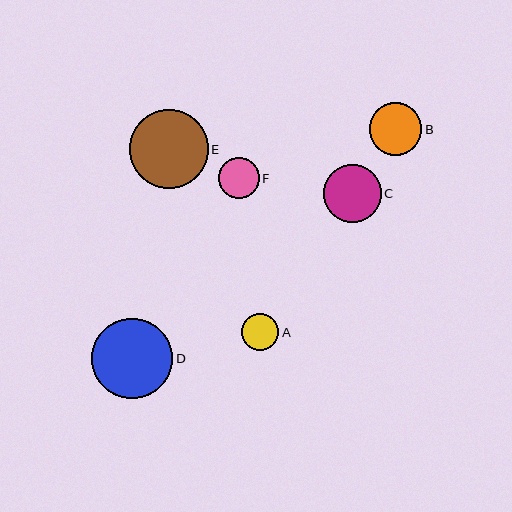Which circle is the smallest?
Circle A is the smallest with a size of approximately 37 pixels.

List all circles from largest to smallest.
From largest to smallest: D, E, C, B, F, A.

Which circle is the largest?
Circle D is the largest with a size of approximately 81 pixels.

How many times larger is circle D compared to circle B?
Circle D is approximately 1.5 times the size of circle B.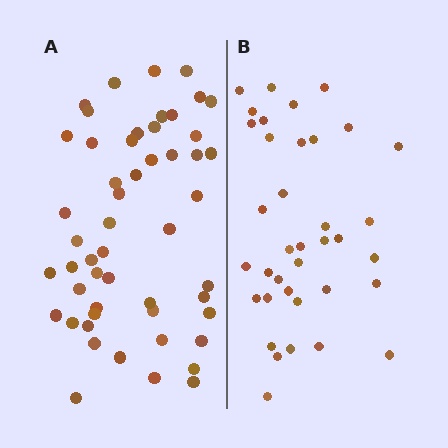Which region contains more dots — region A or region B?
Region A (the left region) has more dots.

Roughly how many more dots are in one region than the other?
Region A has approximately 15 more dots than region B.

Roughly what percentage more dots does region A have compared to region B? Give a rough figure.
About 40% more.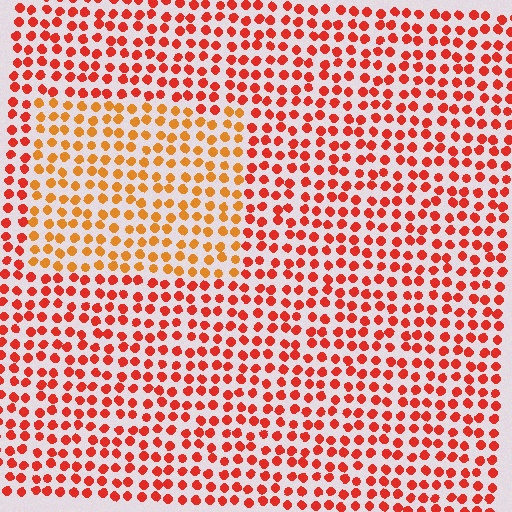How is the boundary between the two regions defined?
The boundary is defined purely by a slight shift in hue (about 29 degrees). Spacing, size, and orientation are identical on both sides.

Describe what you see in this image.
The image is filled with small red elements in a uniform arrangement. A rectangle-shaped region is visible where the elements are tinted to a slightly different hue, forming a subtle color boundary.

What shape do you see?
I see a rectangle.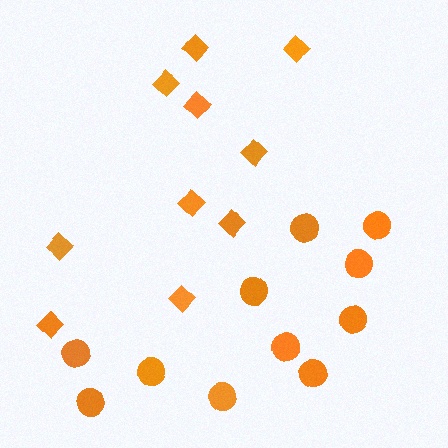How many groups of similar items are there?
There are 2 groups: one group of circles (11) and one group of diamonds (10).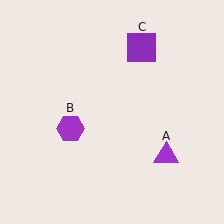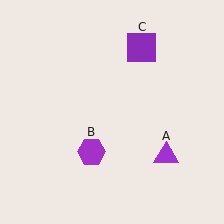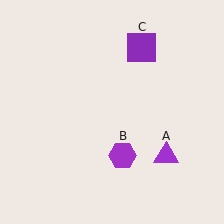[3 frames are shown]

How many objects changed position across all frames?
1 object changed position: purple hexagon (object B).